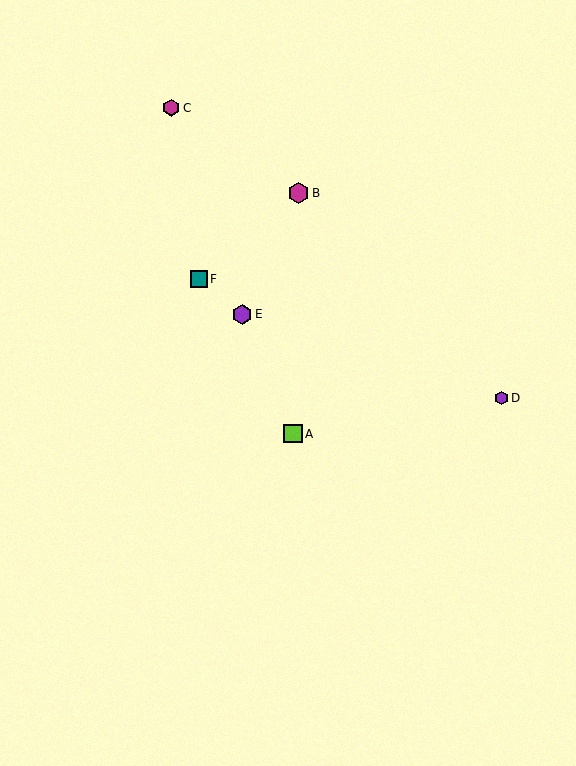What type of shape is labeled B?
Shape B is a magenta hexagon.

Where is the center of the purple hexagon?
The center of the purple hexagon is at (501, 398).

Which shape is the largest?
The magenta hexagon (labeled B) is the largest.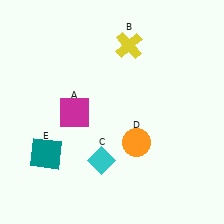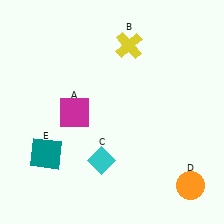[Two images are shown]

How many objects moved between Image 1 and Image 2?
1 object moved between the two images.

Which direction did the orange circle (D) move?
The orange circle (D) moved right.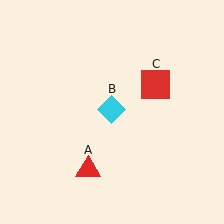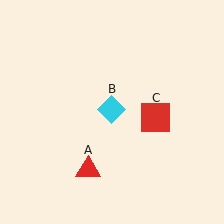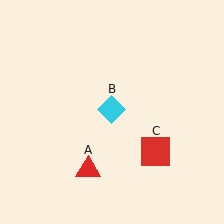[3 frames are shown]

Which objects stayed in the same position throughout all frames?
Red triangle (object A) and cyan diamond (object B) remained stationary.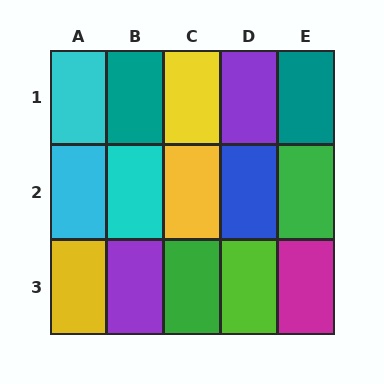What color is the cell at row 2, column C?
Yellow.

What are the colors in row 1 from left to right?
Cyan, teal, yellow, purple, teal.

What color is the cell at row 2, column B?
Cyan.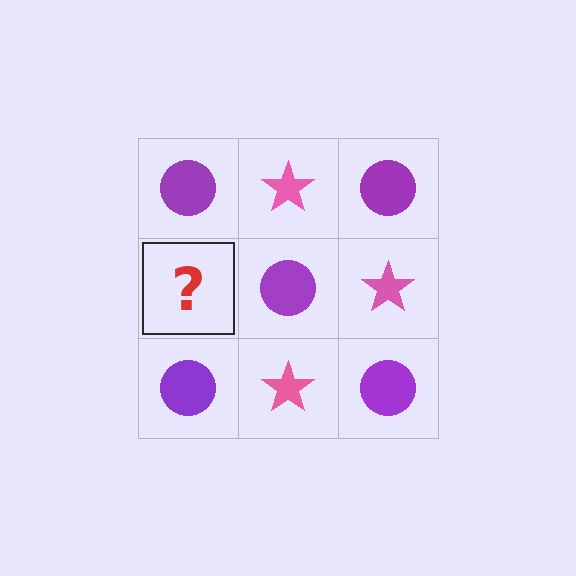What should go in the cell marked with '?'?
The missing cell should contain a pink star.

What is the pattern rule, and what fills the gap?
The rule is that it alternates purple circle and pink star in a checkerboard pattern. The gap should be filled with a pink star.